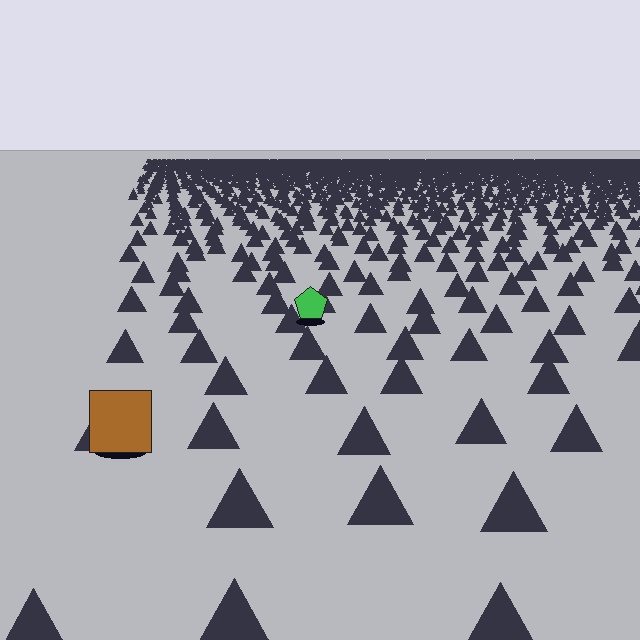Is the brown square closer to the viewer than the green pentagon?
Yes. The brown square is closer — you can tell from the texture gradient: the ground texture is coarser near it.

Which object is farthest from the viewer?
The green pentagon is farthest from the viewer. It appears smaller and the ground texture around it is denser.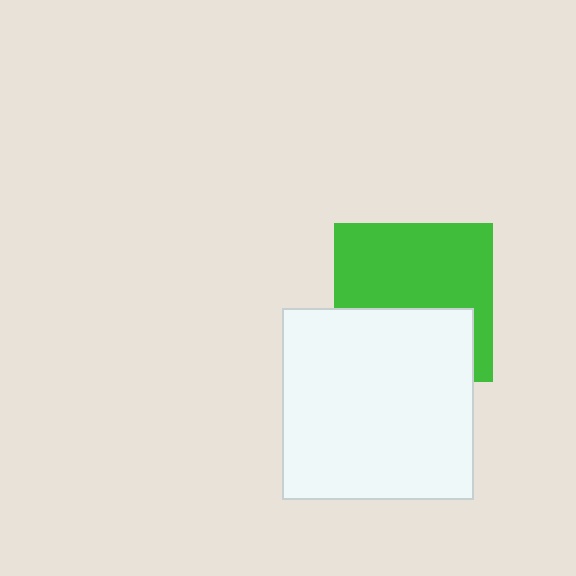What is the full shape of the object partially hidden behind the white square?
The partially hidden object is a green square.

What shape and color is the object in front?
The object in front is a white square.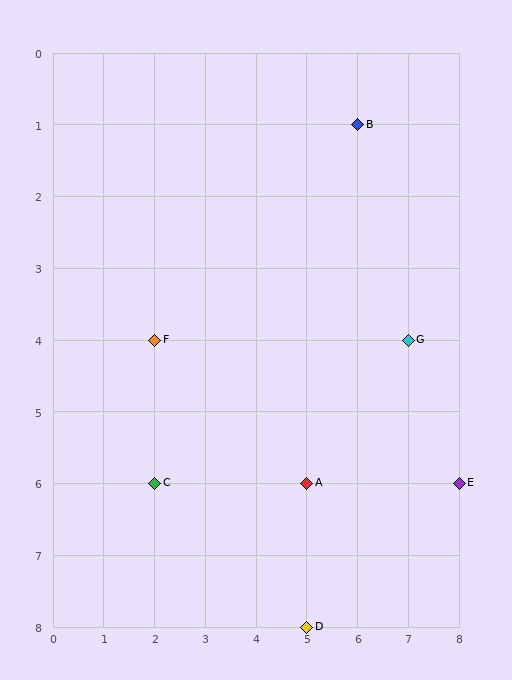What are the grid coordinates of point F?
Point F is at grid coordinates (2, 4).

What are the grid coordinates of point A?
Point A is at grid coordinates (5, 6).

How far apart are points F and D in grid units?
Points F and D are 3 columns and 4 rows apart (about 5.0 grid units diagonally).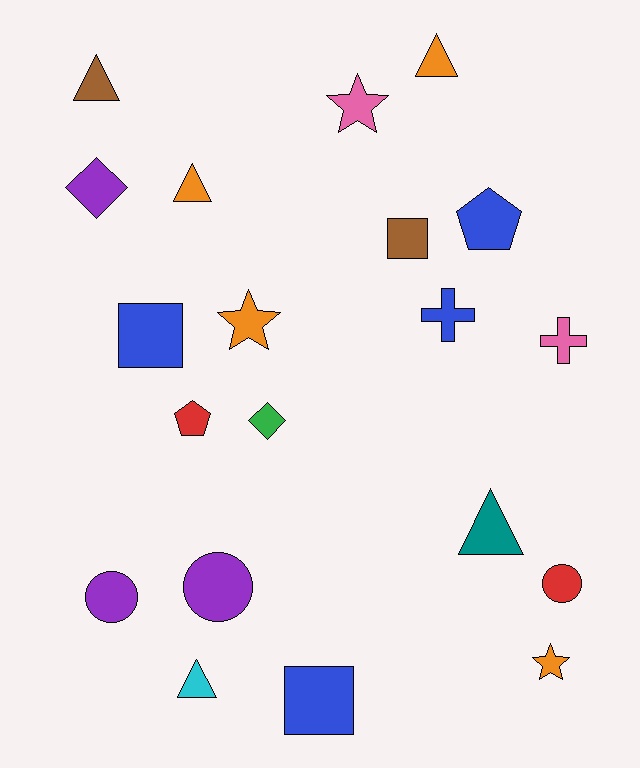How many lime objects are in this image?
There are no lime objects.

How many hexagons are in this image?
There are no hexagons.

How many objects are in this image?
There are 20 objects.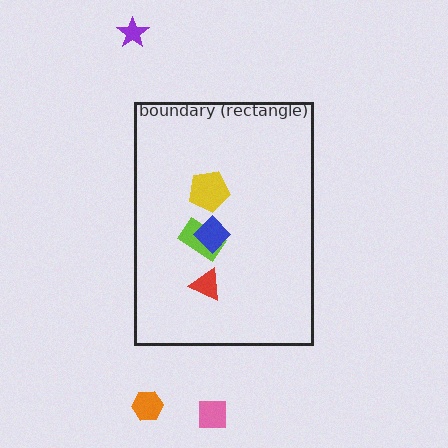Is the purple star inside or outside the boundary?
Outside.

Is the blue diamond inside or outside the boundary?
Inside.